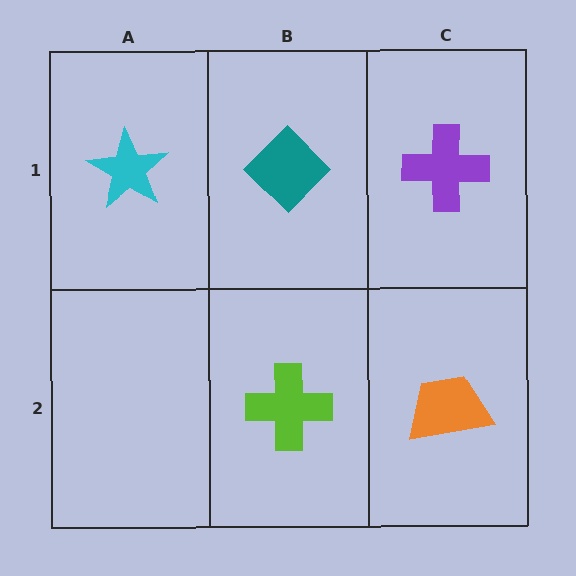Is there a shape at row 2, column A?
No, that cell is empty.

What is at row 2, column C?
An orange trapezoid.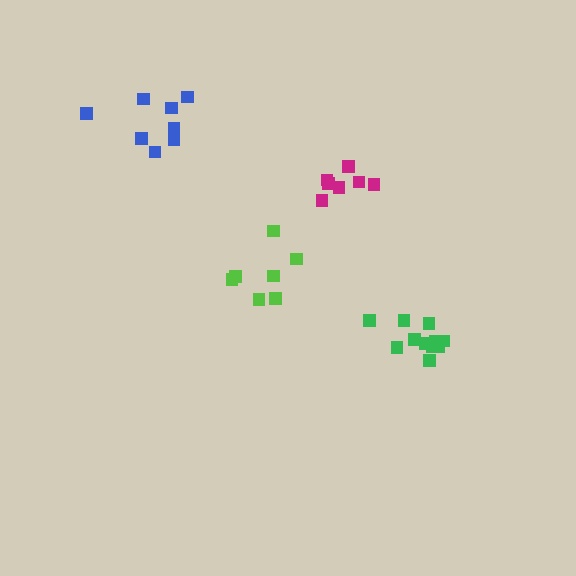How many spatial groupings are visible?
There are 4 spatial groupings.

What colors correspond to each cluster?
The clusters are colored: magenta, lime, blue, green.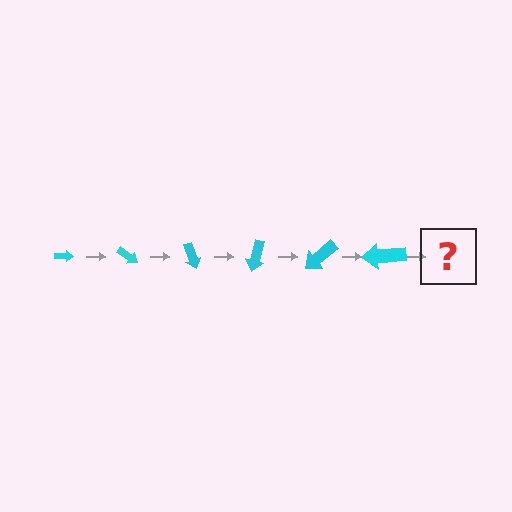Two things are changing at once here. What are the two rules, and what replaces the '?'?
The two rules are that the arrow grows larger each step and it rotates 35 degrees each step. The '?' should be an arrow, larger than the previous one and rotated 210 degrees from the start.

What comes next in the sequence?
The next element should be an arrow, larger than the previous one and rotated 210 degrees from the start.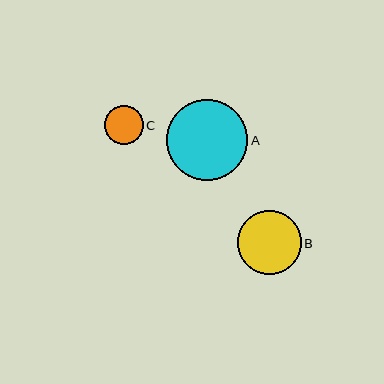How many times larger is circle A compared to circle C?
Circle A is approximately 2.1 times the size of circle C.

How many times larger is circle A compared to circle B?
Circle A is approximately 1.3 times the size of circle B.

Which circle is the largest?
Circle A is the largest with a size of approximately 81 pixels.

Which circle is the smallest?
Circle C is the smallest with a size of approximately 39 pixels.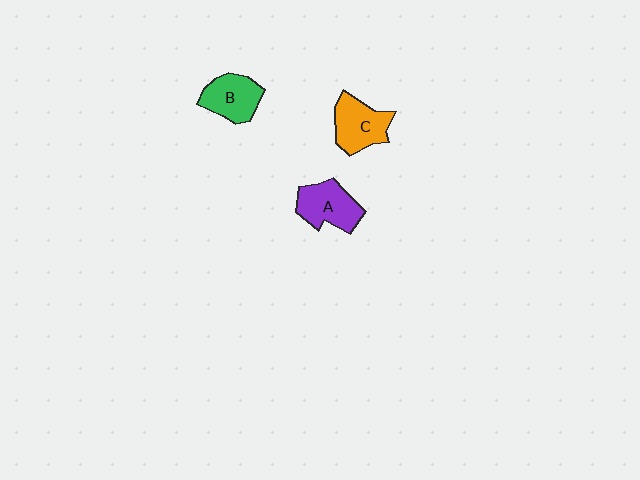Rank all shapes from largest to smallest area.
From largest to smallest: C (orange), A (purple), B (green).